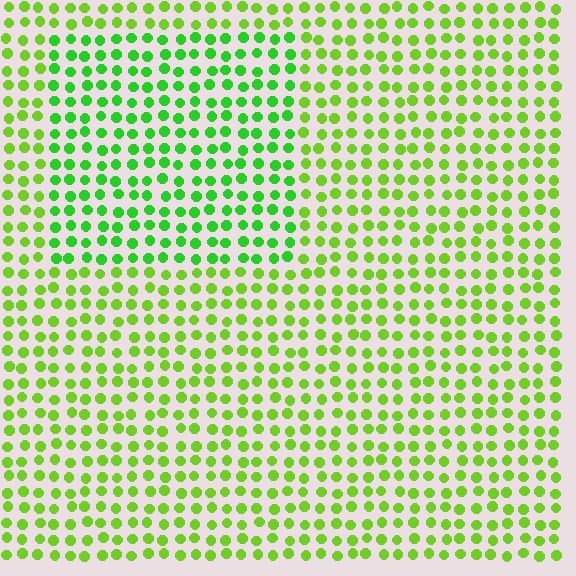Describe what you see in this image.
The image is filled with small lime elements in a uniform arrangement. A rectangle-shaped region is visible where the elements are tinted to a slightly different hue, forming a subtle color boundary.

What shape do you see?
I see a rectangle.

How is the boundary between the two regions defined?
The boundary is defined purely by a slight shift in hue (about 27 degrees). Spacing, size, and orientation are identical on both sides.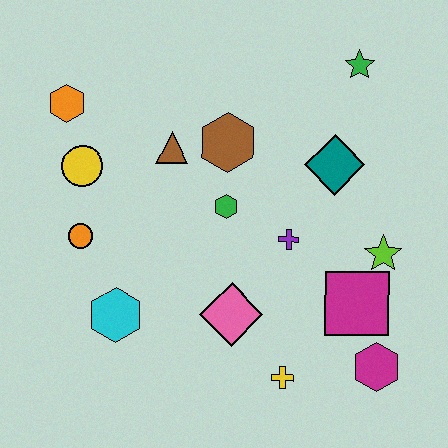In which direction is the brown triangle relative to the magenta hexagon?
The brown triangle is above the magenta hexagon.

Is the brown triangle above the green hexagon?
Yes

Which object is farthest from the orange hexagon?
The magenta hexagon is farthest from the orange hexagon.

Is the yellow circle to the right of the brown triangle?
No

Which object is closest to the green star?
The teal diamond is closest to the green star.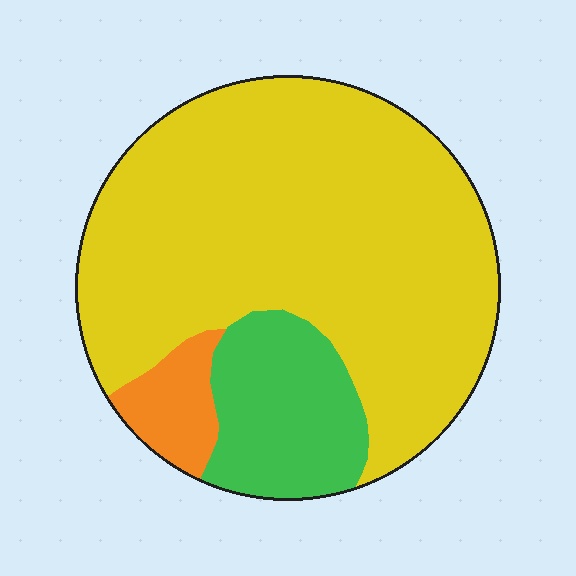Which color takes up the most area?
Yellow, at roughly 75%.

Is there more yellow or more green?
Yellow.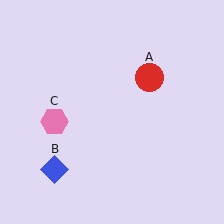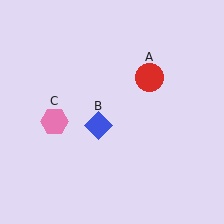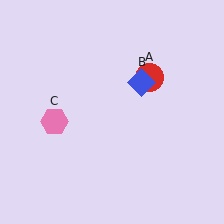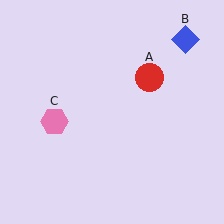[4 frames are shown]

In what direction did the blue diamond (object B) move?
The blue diamond (object B) moved up and to the right.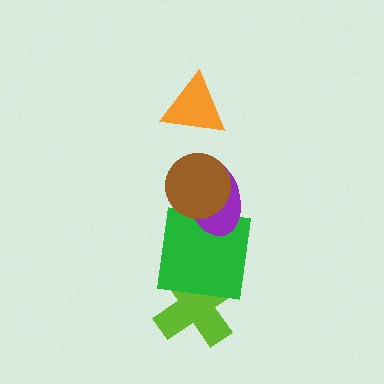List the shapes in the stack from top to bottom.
From top to bottom: the orange triangle, the brown circle, the purple ellipse, the green square, the lime cross.